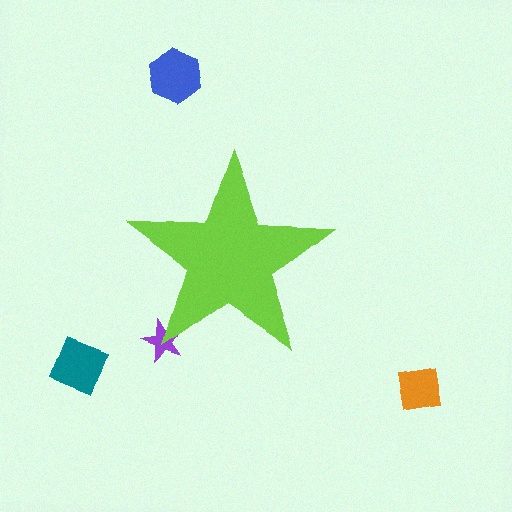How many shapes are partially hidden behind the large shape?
1 shape is partially hidden.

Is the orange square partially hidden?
No, the orange square is fully visible.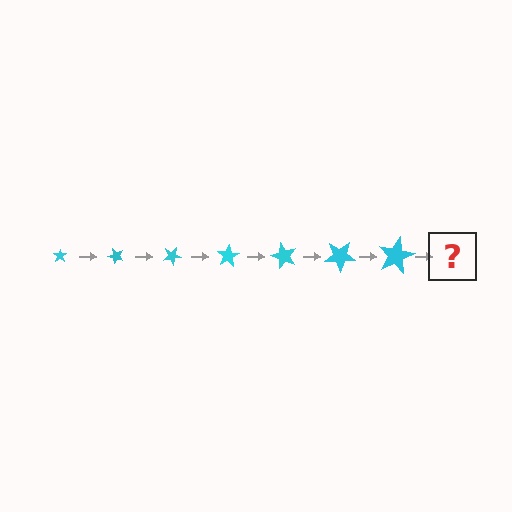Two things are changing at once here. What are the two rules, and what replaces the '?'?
The two rules are that the star grows larger each step and it rotates 50 degrees each step. The '?' should be a star, larger than the previous one and rotated 350 degrees from the start.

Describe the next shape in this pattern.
It should be a star, larger than the previous one and rotated 350 degrees from the start.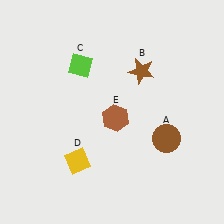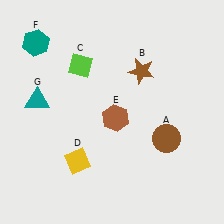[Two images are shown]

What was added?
A teal hexagon (F), a teal triangle (G) were added in Image 2.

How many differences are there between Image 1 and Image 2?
There are 2 differences between the two images.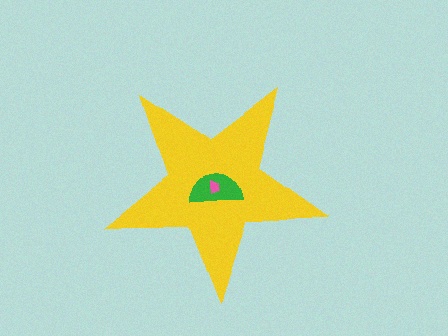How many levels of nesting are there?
3.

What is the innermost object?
The pink trapezoid.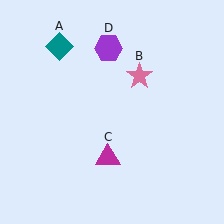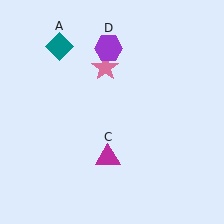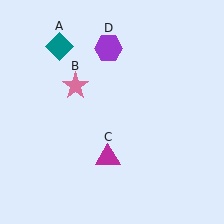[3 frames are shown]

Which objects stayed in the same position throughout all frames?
Teal diamond (object A) and magenta triangle (object C) and purple hexagon (object D) remained stationary.